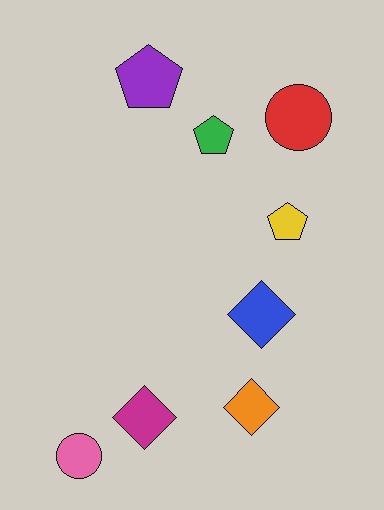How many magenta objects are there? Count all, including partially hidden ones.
There is 1 magenta object.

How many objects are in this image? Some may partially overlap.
There are 8 objects.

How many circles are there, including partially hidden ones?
There are 2 circles.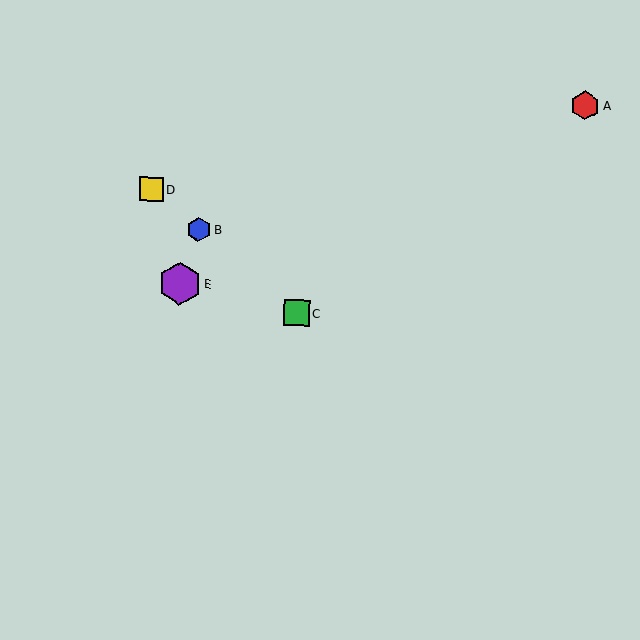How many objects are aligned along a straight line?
3 objects (B, C, D) are aligned along a straight line.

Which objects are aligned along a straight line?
Objects B, C, D are aligned along a straight line.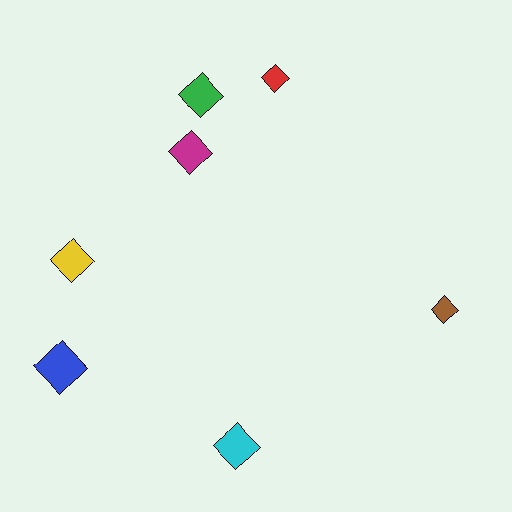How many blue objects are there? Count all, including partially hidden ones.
There is 1 blue object.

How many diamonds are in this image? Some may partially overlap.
There are 7 diamonds.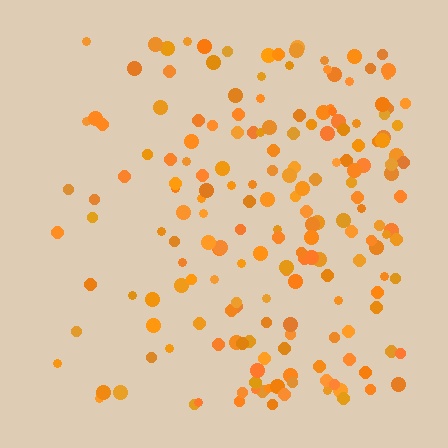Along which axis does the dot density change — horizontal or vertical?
Horizontal.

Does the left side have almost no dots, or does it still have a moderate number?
Still a moderate number, just noticeably fewer than the right.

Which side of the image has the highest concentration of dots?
The right.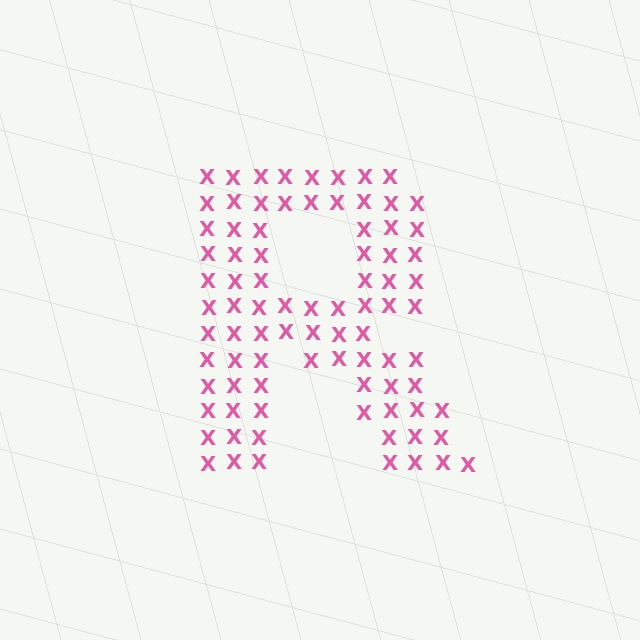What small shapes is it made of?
It is made of small letter X's.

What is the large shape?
The large shape is the letter R.